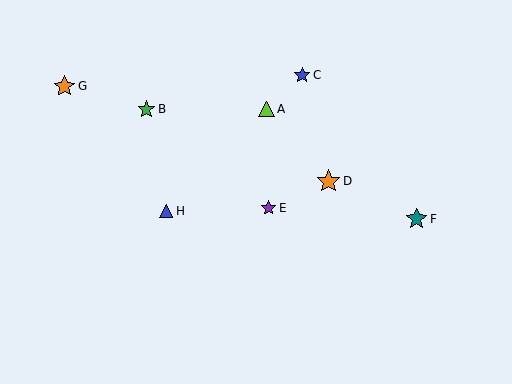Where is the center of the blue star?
The center of the blue star is at (302, 75).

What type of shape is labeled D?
Shape D is an orange star.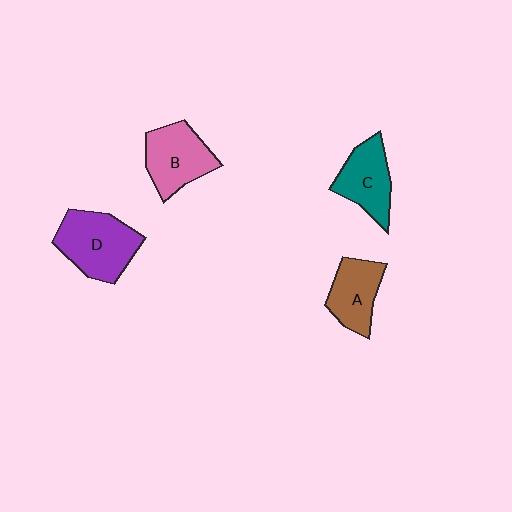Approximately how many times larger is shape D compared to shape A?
Approximately 1.4 times.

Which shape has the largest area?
Shape D (purple).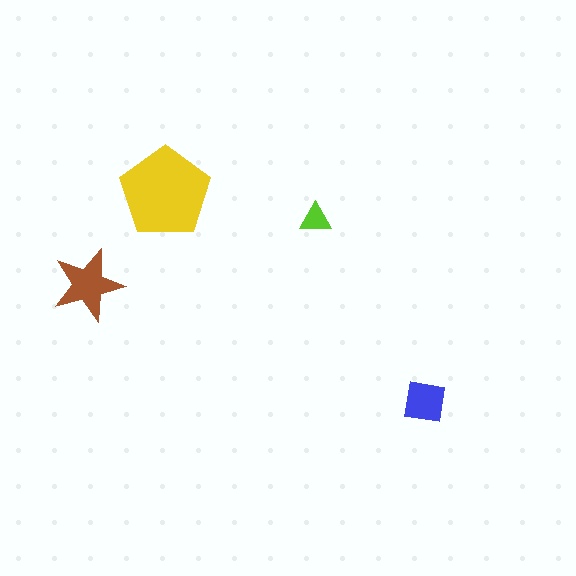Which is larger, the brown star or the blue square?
The brown star.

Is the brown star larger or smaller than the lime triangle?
Larger.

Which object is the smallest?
The lime triangle.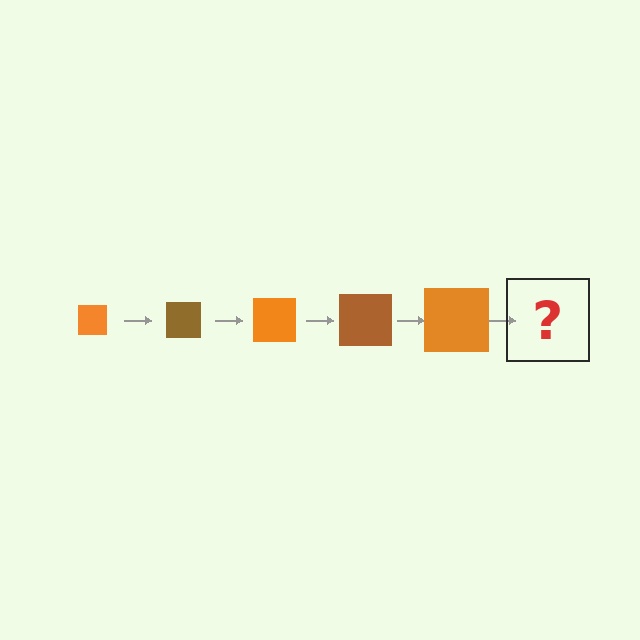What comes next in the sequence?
The next element should be a brown square, larger than the previous one.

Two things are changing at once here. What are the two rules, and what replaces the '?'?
The two rules are that the square grows larger each step and the color cycles through orange and brown. The '?' should be a brown square, larger than the previous one.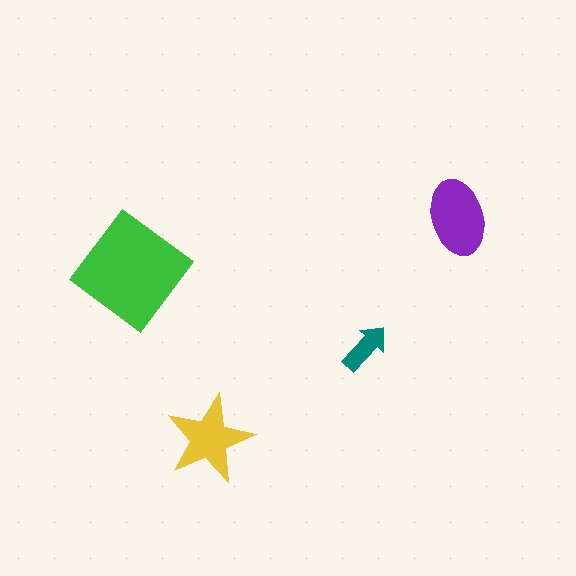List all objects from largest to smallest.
The green diamond, the purple ellipse, the yellow star, the teal arrow.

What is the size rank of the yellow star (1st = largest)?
3rd.